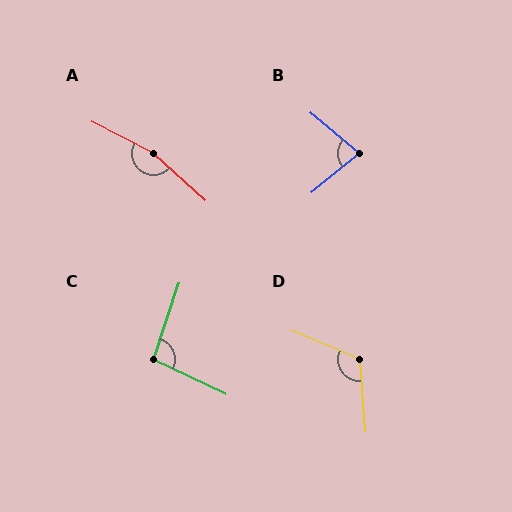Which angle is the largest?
A, at approximately 165 degrees.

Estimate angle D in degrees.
Approximately 117 degrees.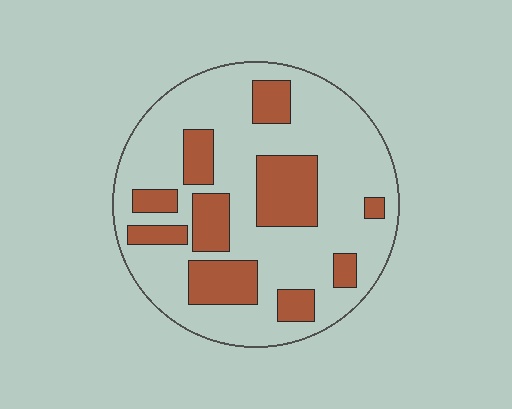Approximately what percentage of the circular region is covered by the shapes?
Approximately 30%.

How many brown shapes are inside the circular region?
10.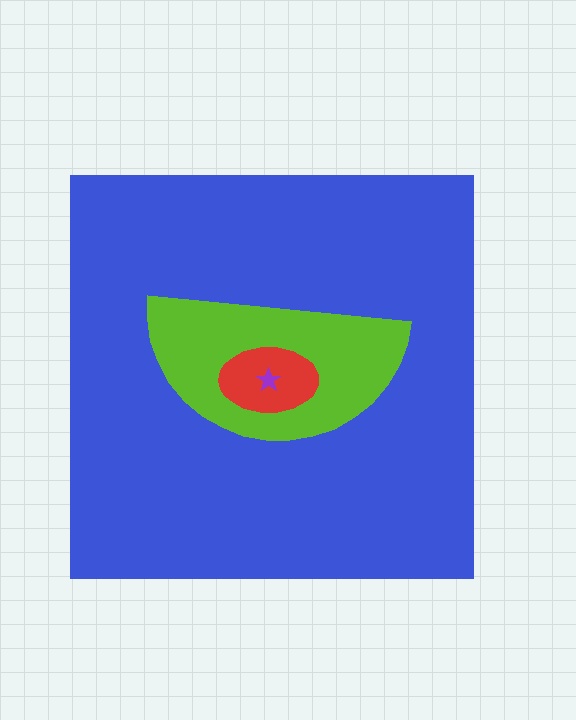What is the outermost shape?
The blue square.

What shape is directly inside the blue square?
The lime semicircle.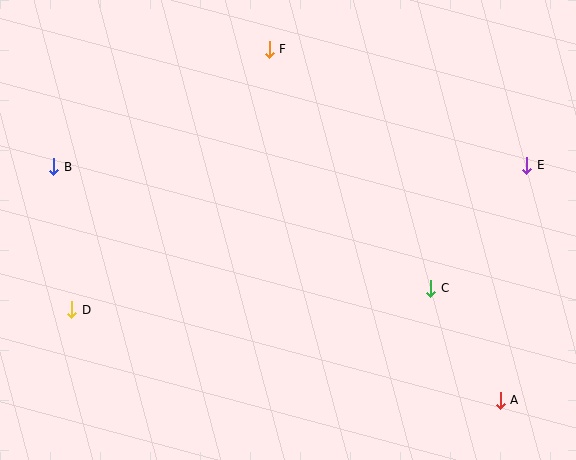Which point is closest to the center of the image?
Point C at (431, 288) is closest to the center.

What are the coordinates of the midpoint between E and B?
The midpoint between E and B is at (290, 166).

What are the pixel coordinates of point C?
Point C is at (431, 288).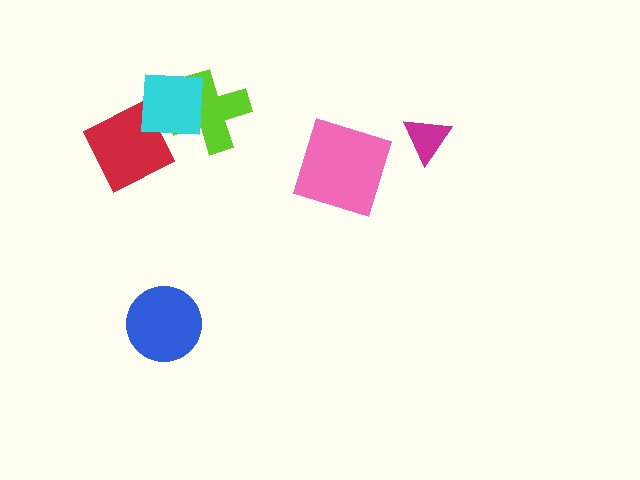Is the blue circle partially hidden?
No, no other shape covers it.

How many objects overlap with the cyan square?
1 object overlaps with the cyan square.